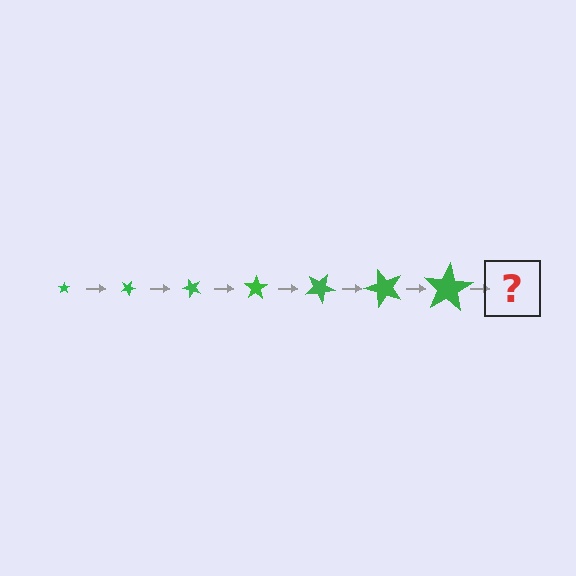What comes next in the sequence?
The next element should be a star, larger than the previous one and rotated 175 degrees from the start.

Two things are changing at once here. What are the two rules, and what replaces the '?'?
The two rules are that the star grows larger each step and it rotates 25 degrees each step. The '?' should be a star, larger than the previous one and rotated 175 degrees from the start.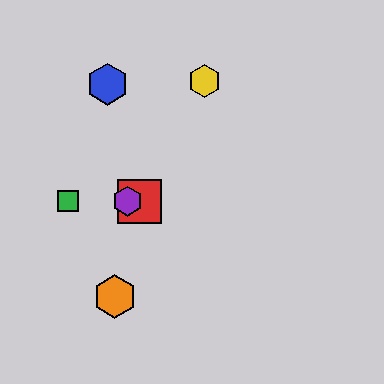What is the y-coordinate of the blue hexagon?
The blue hexagon is at y≈84.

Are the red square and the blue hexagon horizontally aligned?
No, the red square is at y≈201 and the blue hexagon is at y≈84.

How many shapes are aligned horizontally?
3 shapes (the red square, the green square, the purple hexagon) are aligned horizontally.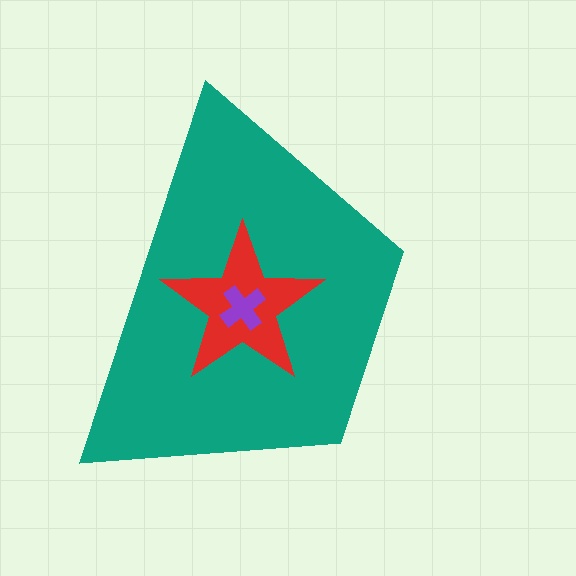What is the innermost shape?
The purple cross.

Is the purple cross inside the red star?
Yes.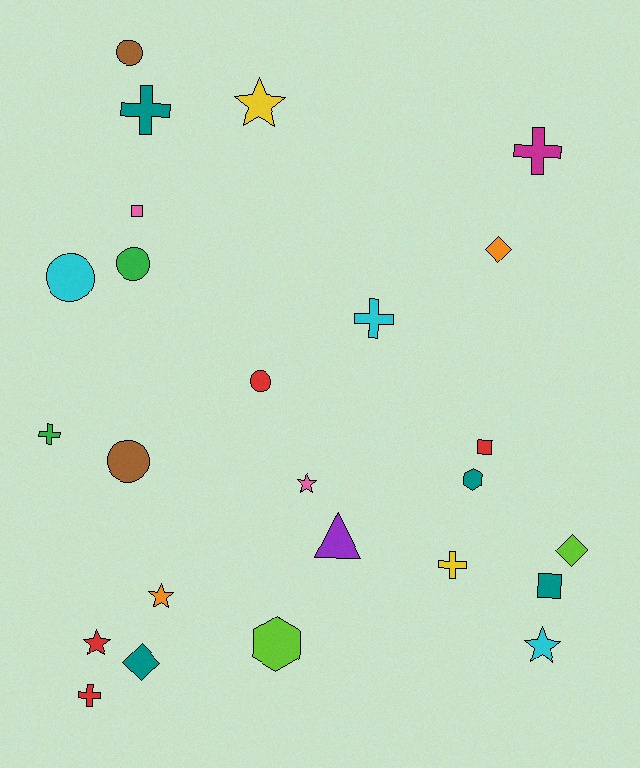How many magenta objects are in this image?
There is 1 magenta object.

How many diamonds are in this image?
There are 3 diamonds.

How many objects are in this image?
There are 25 objects.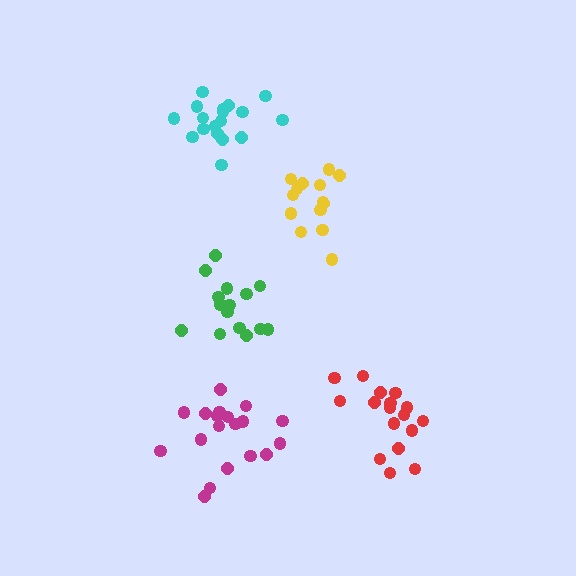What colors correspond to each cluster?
The clusters are colored: green, magenta, cyan, yellow, red.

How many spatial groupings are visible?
There are 5 spatial groupings.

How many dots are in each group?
Group 1: 15 dots, Group 2: 19 dots, Group 3: 18 dots, Group 4: 14 dots, Group 5: 17 dots (83 total).